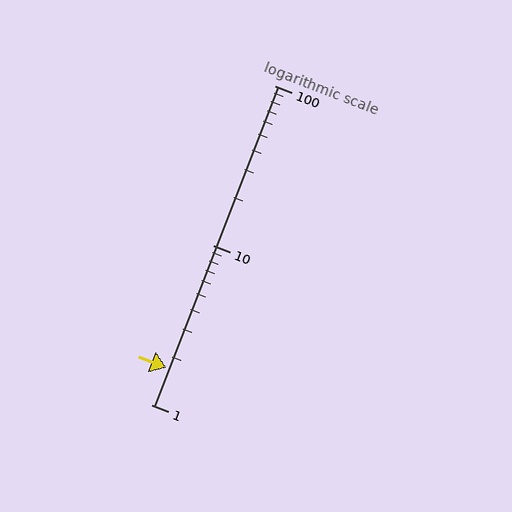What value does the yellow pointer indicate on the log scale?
The pointer indicates approximately 1.7.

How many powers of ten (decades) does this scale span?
The scale spans 2 decades, from 1 to 100.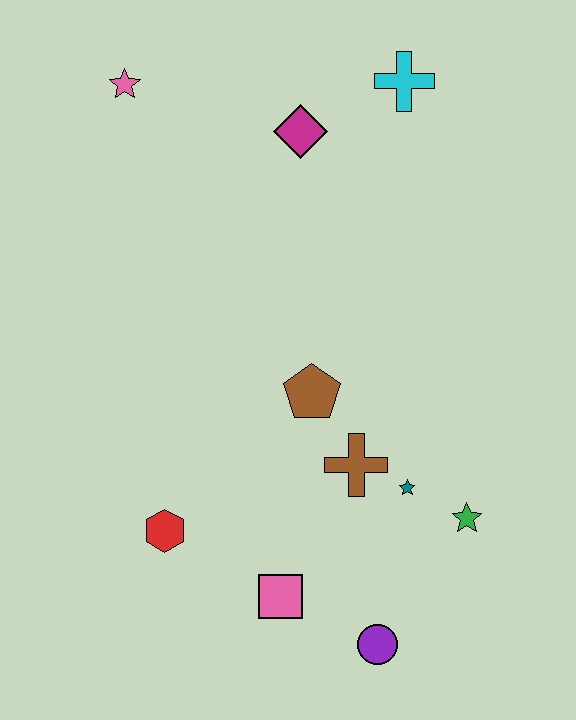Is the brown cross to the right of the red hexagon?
Yes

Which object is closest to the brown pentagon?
The brown cross is closest to the brown pentagon.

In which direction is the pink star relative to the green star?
The pink star is above the green star.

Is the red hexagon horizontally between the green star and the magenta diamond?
No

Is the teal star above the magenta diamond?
No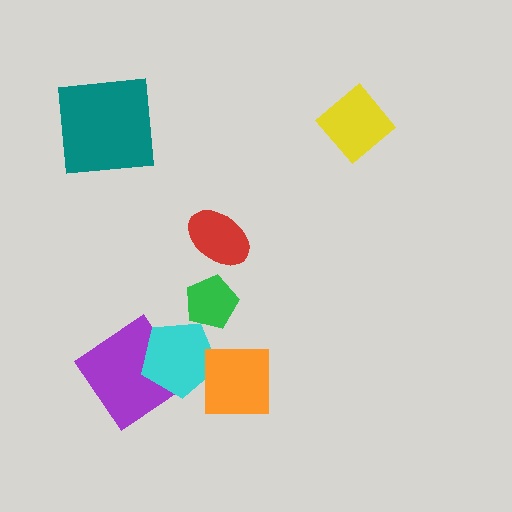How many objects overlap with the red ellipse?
0 objects overlap with the red ellipse.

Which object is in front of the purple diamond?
The cyan pentagon is in front of the purple diamond.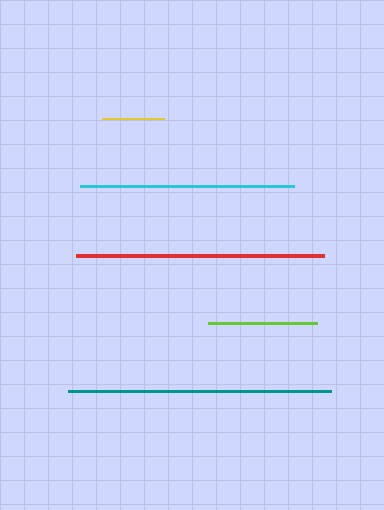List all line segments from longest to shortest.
From longest to shortest: teal, red, cyan, lime, yellow.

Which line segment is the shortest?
The yellow line is the shortest at approximately 62 pixels.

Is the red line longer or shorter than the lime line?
The red line is longer than the lime line.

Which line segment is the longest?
The teal line is the longest at approximately 263 pixels.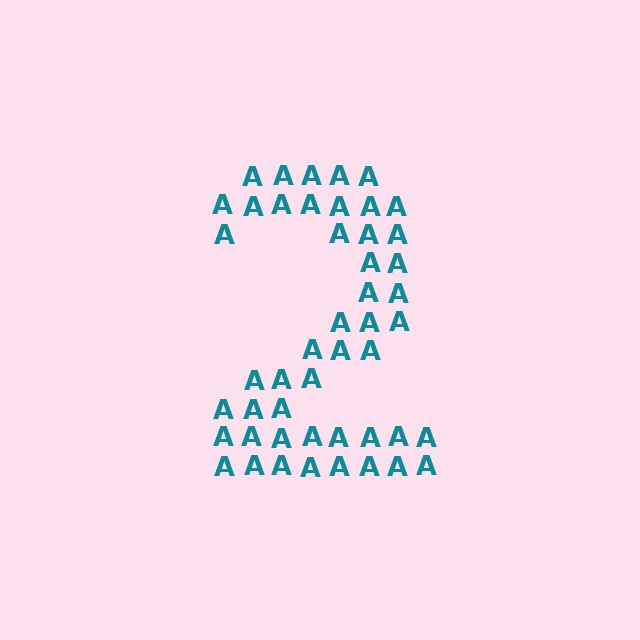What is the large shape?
The large shape is the digit 2.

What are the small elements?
The small elements are letter A's.